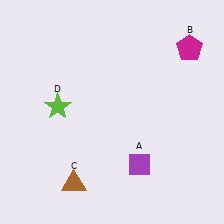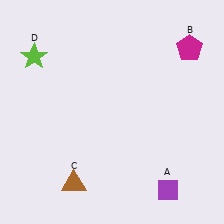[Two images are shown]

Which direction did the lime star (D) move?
The lime star (D) moved up.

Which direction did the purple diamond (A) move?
The purple diamond (A) moved right.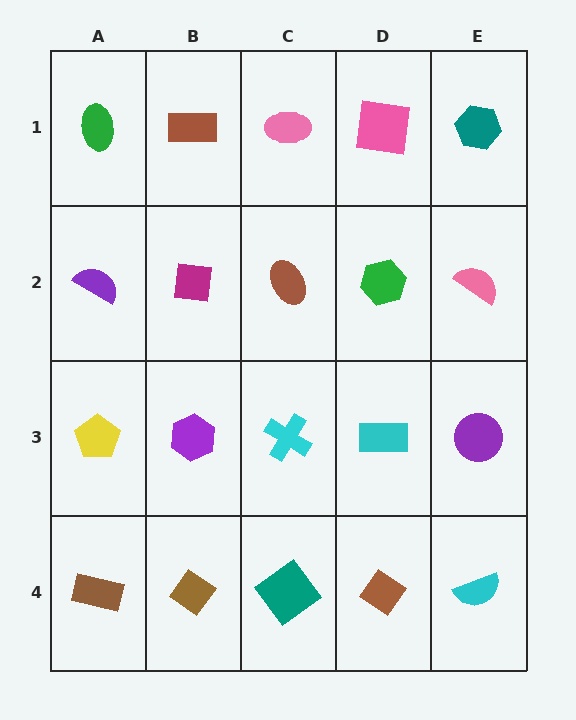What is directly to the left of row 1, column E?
A pink square.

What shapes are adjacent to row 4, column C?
A cyan cross (row 3, column C), a brown diamond (row 4, column B), a brown diamond (row 4, column D).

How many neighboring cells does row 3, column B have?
4.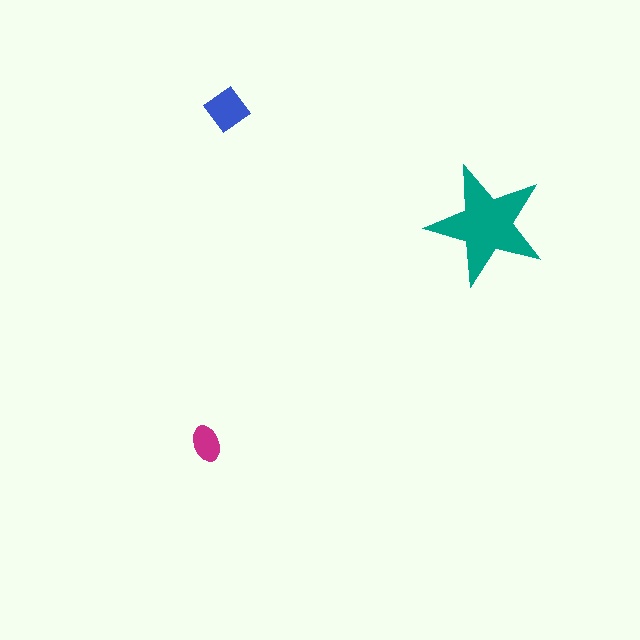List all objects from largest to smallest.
The teal star, the blue diamond, the magenta ellipse.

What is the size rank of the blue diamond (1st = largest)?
2nd.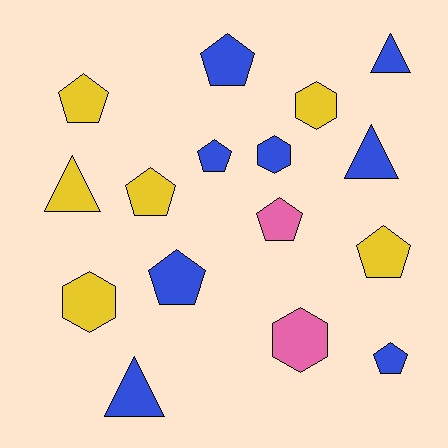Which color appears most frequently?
Blue, with 8 objects.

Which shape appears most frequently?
Pentagon, with 8 objects.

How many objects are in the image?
There are 16 objects.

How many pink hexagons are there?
There is 1 pink hexagon.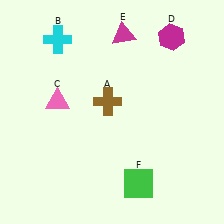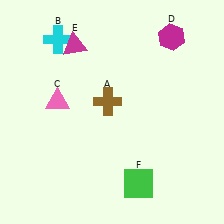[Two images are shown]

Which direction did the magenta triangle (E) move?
The magenta triangle (E) moved left.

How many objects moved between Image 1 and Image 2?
1 object moved between the two images.